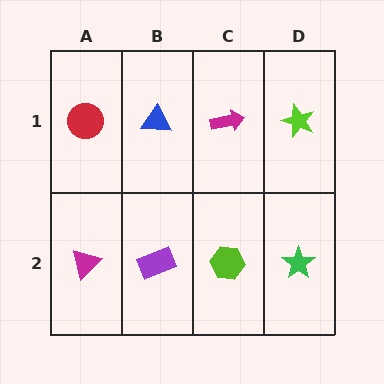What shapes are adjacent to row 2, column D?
A lime star (row 1, column D), a lime hexagon (row 2, column C).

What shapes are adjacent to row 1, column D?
A green star (row 2, column D), a magenta arrow (row 1, column C).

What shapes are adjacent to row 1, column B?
A purple rectangle (row 2, column B), a red circle (row 1, column A), a magenta arrow (row 1, column C).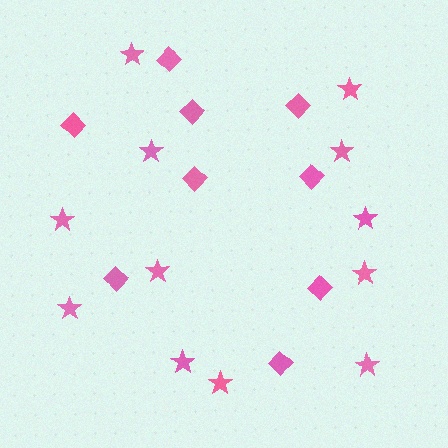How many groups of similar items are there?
There are 2 groups: one group of diamonds (9) and one group of stars (12).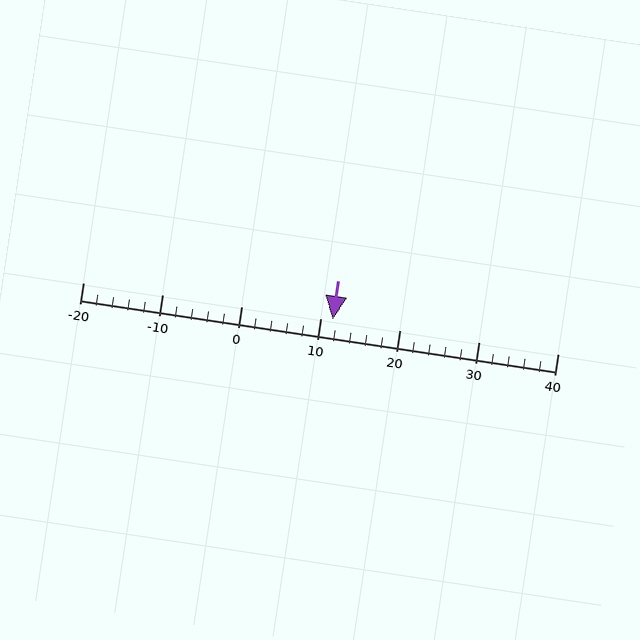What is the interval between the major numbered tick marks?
The major tick marks are spaced 10 units apart.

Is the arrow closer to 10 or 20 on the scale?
The arrow is closer to 10.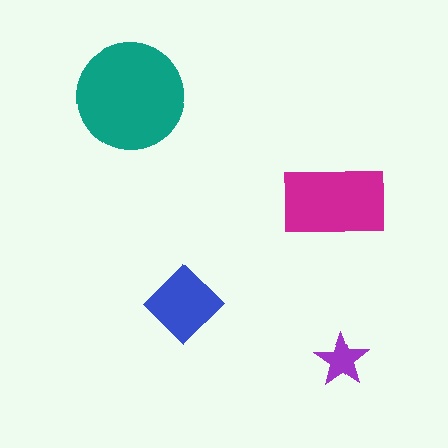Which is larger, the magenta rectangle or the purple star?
The magenta rectangle.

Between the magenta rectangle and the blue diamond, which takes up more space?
The magenta rectangle.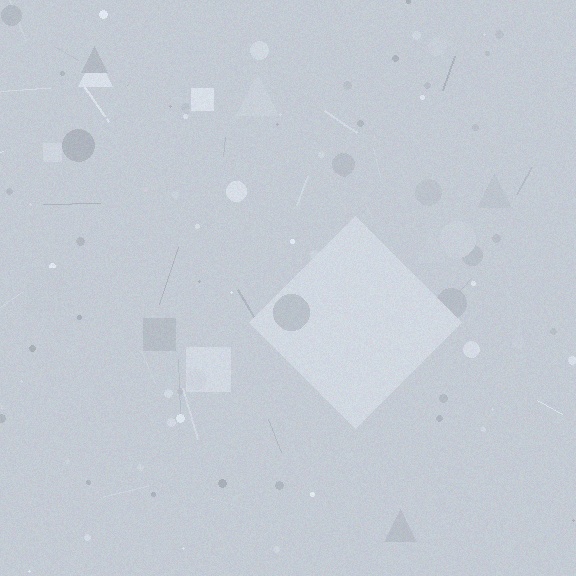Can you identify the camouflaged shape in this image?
The camouflaged shape is a diamond.